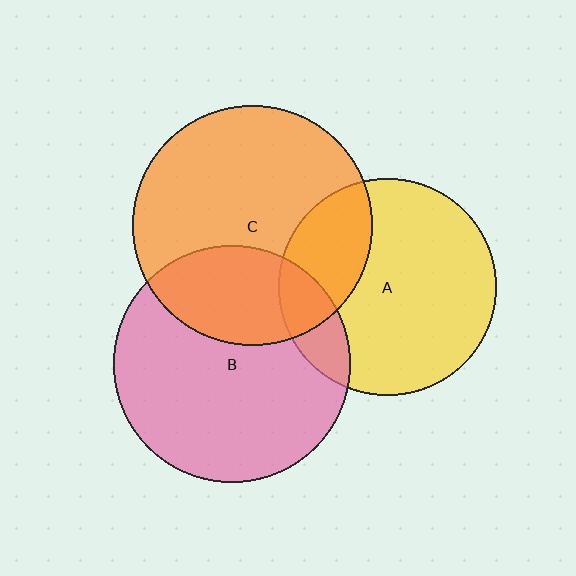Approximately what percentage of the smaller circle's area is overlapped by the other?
Approximately 30%.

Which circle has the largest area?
Circle C (orange).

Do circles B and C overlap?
Yes.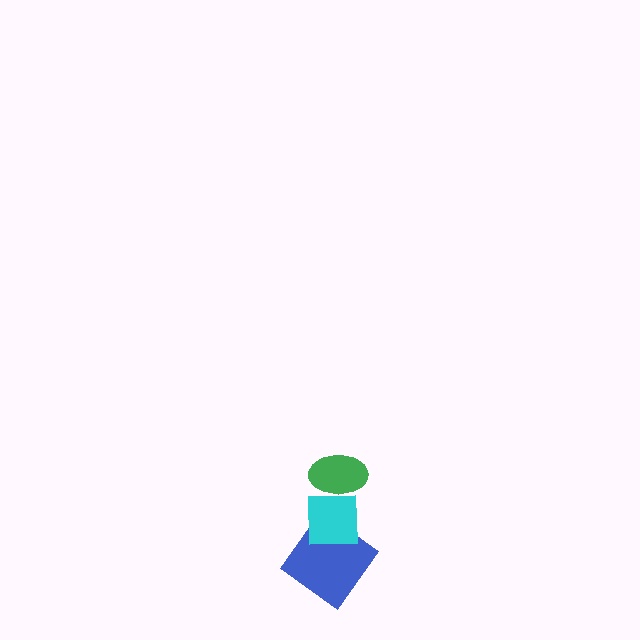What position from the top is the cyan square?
The cyan square is 2nd from the top.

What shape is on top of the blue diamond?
The cyan square is on top of the blue diamond.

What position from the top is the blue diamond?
The blue diamond is 3rd from the top.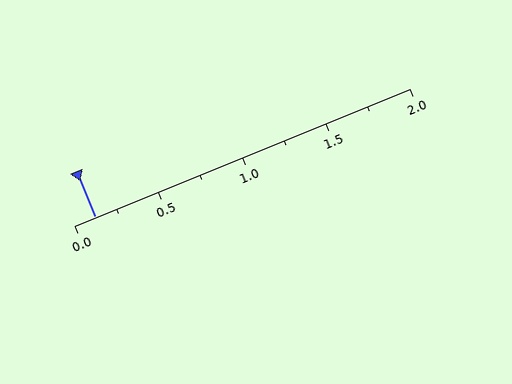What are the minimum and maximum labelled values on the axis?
The axis runs from 0.0 to 2.0.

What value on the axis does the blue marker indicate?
The marker indicates approximately 0.12.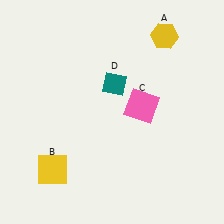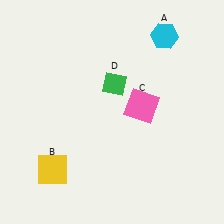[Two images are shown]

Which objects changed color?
A changed from yellow to cyan. D changed from teal to green.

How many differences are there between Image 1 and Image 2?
There are 2 differences between the two images.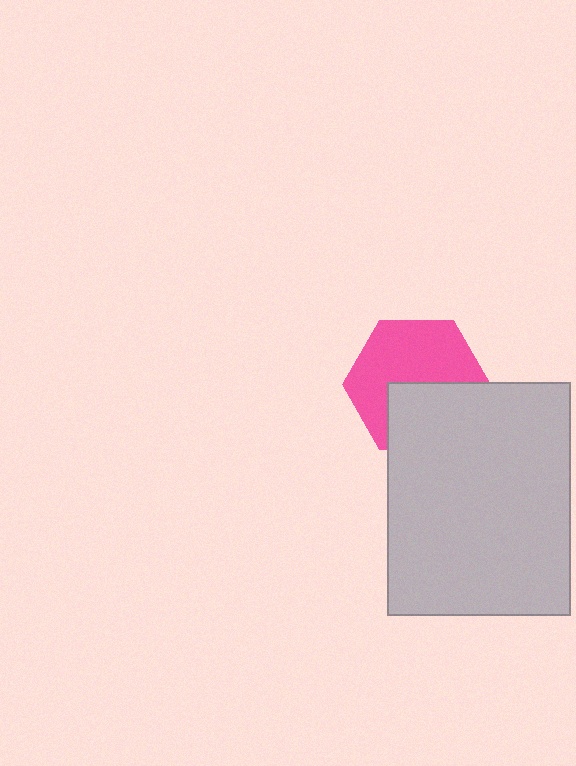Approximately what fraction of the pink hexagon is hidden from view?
Roughly 40% of the pink hexagon is hidden behind the light gray rectangle.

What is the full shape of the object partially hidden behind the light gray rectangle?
The partially hidden object is a pink hexagon.